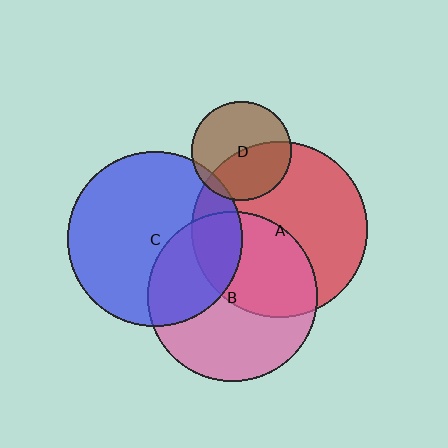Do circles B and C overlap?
Yes.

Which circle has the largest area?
Circle A (red).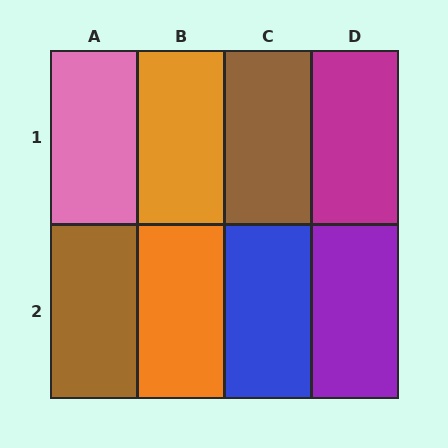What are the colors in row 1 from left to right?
Pink, orange, brown, magenta.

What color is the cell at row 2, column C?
Blue.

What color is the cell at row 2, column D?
Purple.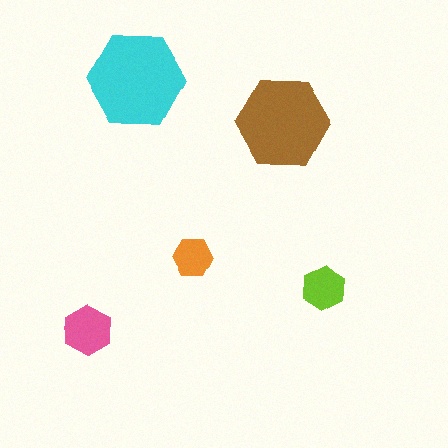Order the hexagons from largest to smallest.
the cyan one, the brown one, the pink one, the lime one, the orange one.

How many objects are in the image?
There are 5 objects in the image.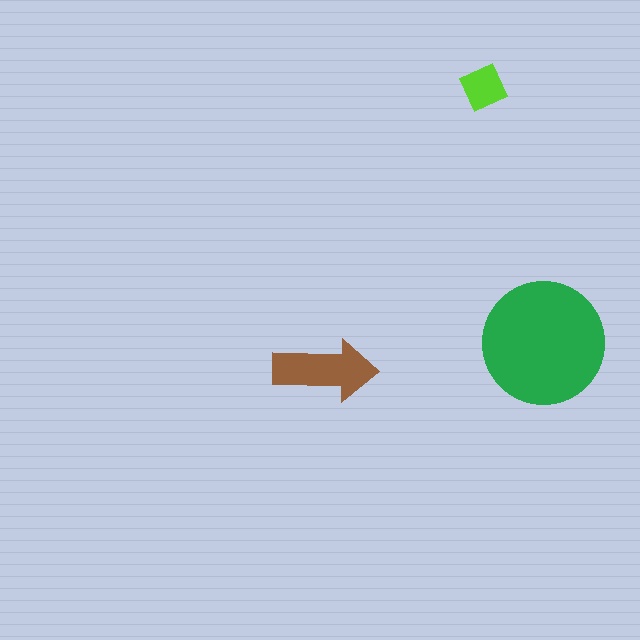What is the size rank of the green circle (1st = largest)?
1st.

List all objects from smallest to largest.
The lime diamond, the brown arrow, the green circle.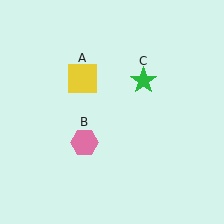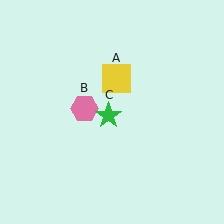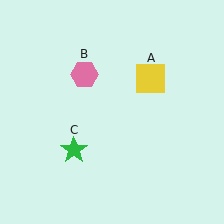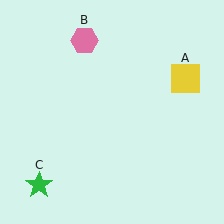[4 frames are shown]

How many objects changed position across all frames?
3 objects changed position: yellow square (object A), pink hexagon (object B), green star (object C).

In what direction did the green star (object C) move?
The green star (object C) moved down and to the left.